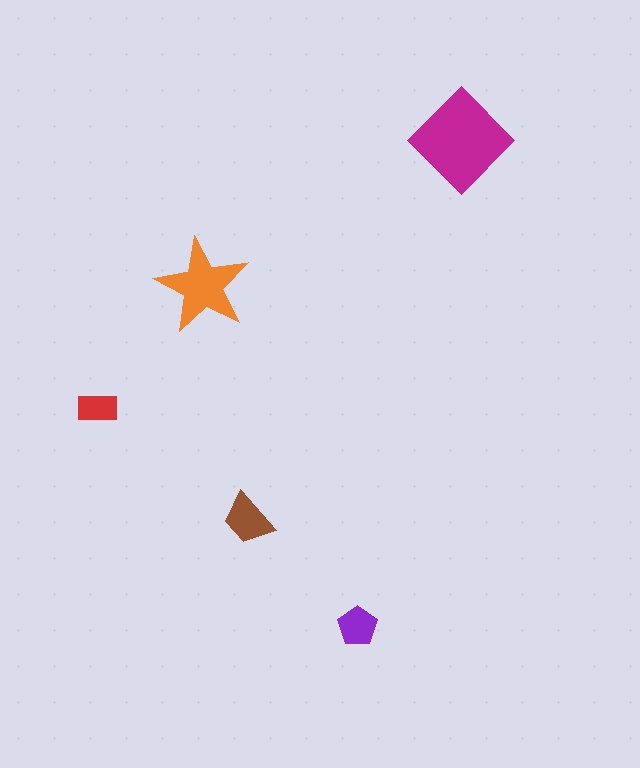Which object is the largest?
The magenta diamond.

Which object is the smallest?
The red rectangle.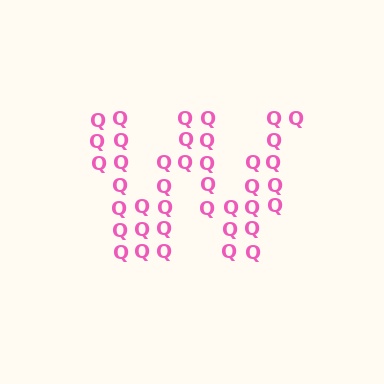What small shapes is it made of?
It is made of small letter Q's.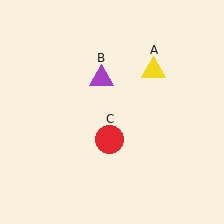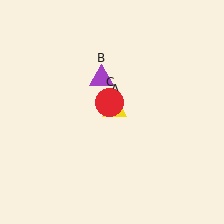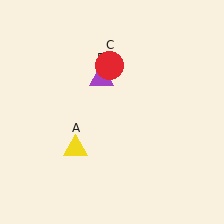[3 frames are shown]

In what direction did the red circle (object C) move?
The red circle (object C) moved up.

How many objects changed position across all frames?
2 objects changed position: yellow triangle (object A), red circle (object C).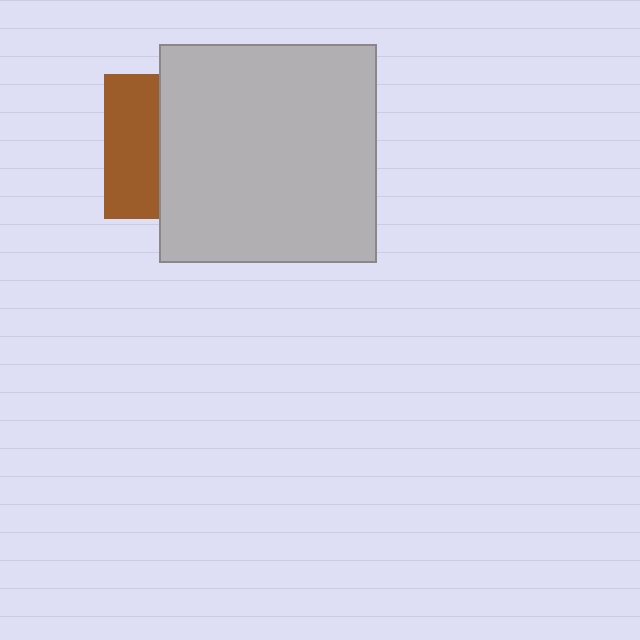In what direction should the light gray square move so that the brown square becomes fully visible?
The light gray square should move right. That is the shortest direction to clear the overlap and leave the brown square fully visible.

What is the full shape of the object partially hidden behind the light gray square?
The partially hidden object is a brown square.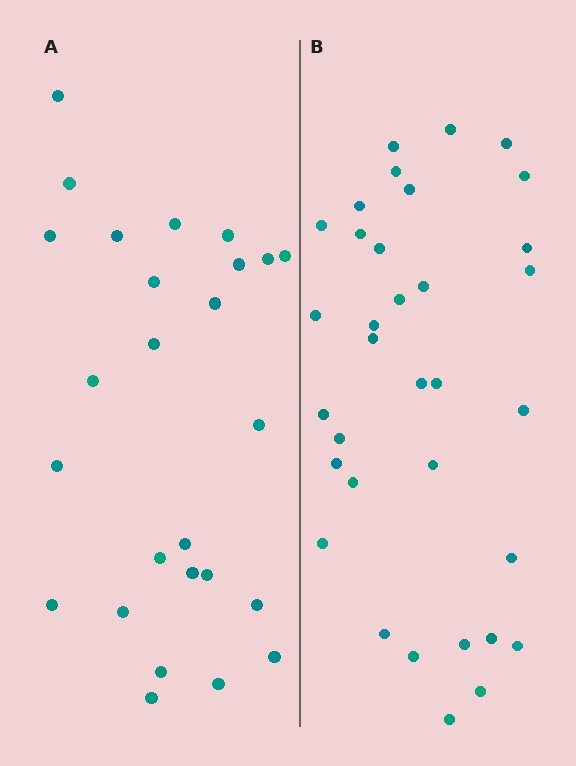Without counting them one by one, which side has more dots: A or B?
Region B (the right region) has more dots.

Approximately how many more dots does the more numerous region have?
Region B has roughly 8 or so more dots than region A.